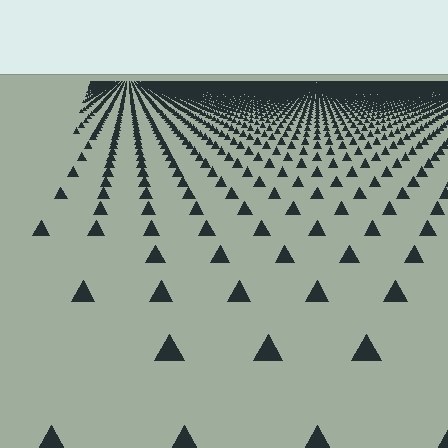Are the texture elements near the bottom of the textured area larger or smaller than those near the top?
Larger. Near the bottom, elements are closer to the viewer and appear at a bigger on-screen size.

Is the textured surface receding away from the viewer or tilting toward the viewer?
The surface is receding away from the viewer. Texture elements get smaller and denser toward the top.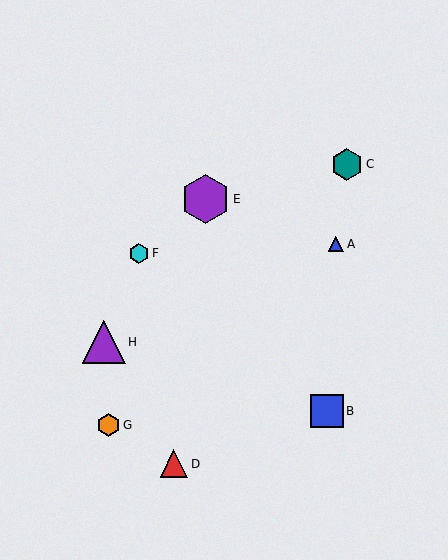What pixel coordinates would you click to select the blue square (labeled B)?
Click at (327, 411) to select the blue square B.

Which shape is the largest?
The purple hexagon (labeled E) is the largest.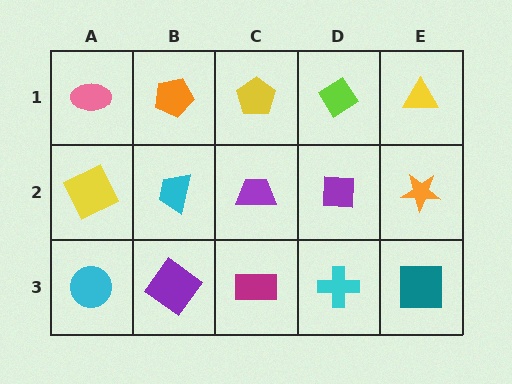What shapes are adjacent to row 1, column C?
A purple trapezoid (row 2, column C), an orange pentagon (row 1, column B), a lime diamond (row 1, column D).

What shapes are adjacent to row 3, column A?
A yellow square (row 2, column A), a purple diamond (row 3, column B).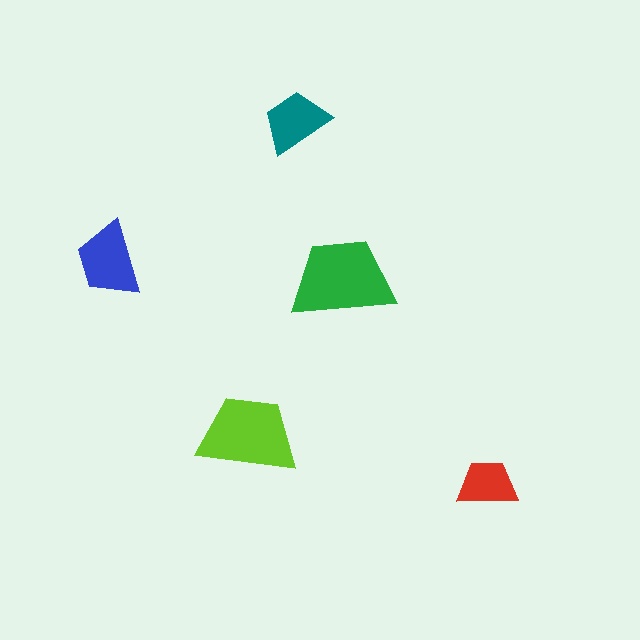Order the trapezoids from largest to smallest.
the green one, the lime one, the blue one, the teal one, the red one.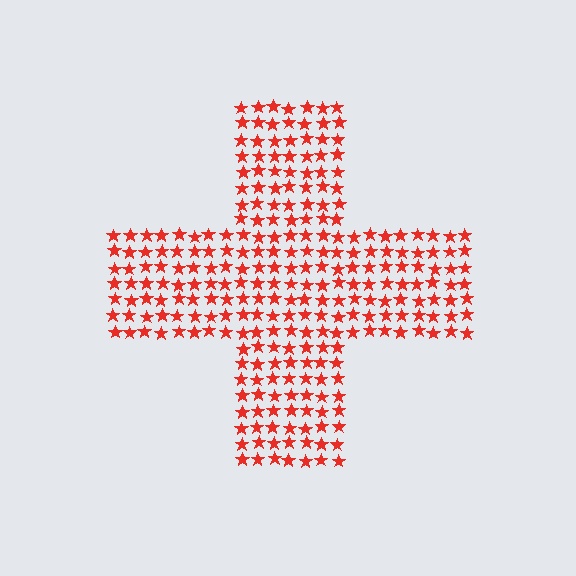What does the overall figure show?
The overall figure shows a cross.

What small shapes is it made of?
It is made of small stars.